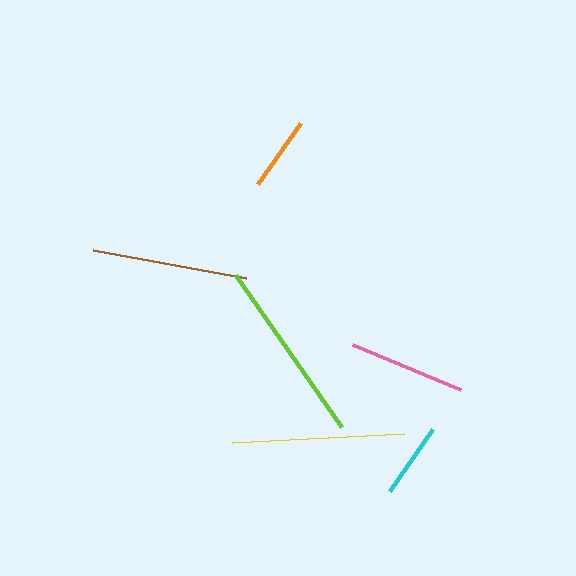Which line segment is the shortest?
The orange line is the shortest at approximately 75 pixels.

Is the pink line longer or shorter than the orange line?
The pink line is longer than the orange line.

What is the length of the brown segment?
The brown segment is approximately 155 pixels long.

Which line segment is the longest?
The lime line is the longest at approximately 186 pixels.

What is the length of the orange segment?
The orange segment is approximately 75 pixels long.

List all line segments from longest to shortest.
From longest to shortest: lime, yellow, brown, pink, cyan, orange.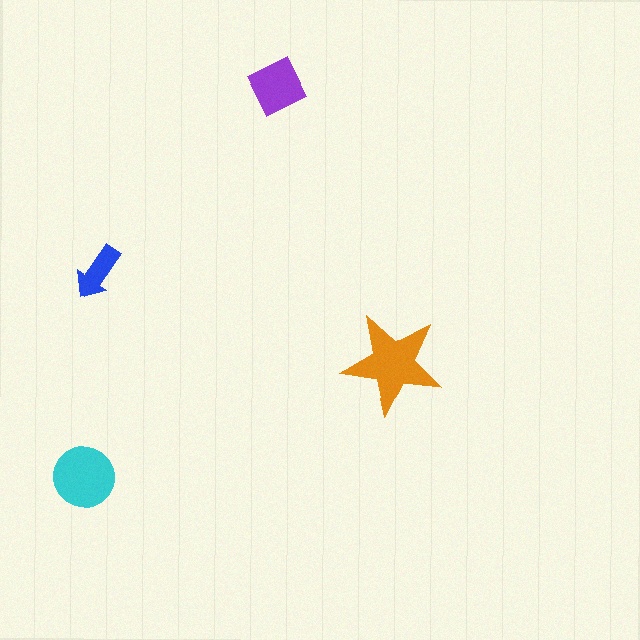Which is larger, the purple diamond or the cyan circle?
The cyan circle.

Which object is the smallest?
The blue arrow.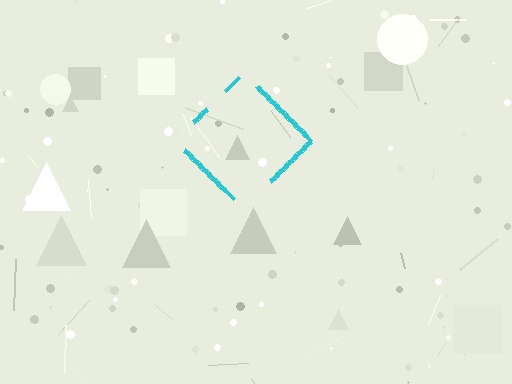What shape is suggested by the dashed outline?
The dashed outline suggests a diamond.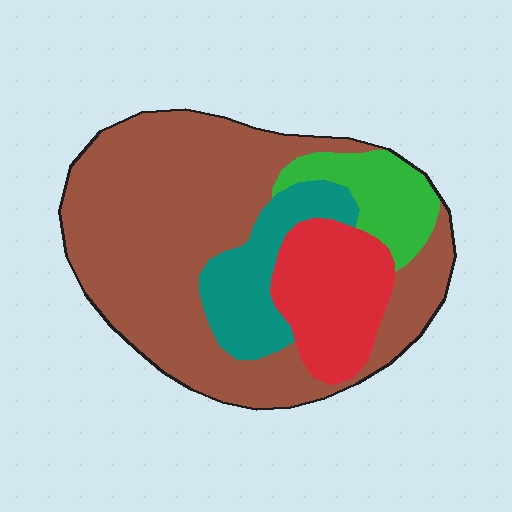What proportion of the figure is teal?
Teal covers around 15% of the figure.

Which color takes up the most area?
Brown, at roughly 60%.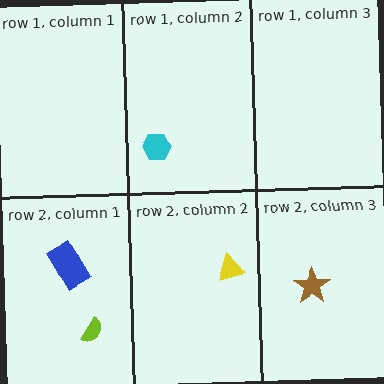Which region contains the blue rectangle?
The row 2, column 1 region.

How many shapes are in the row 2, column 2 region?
1.